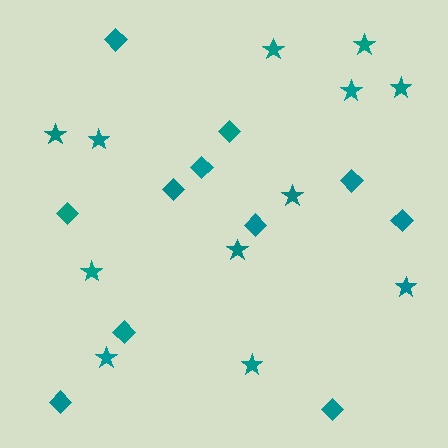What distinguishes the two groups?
There are 2 groups: one group of stars (12) and one group of diamonds (11).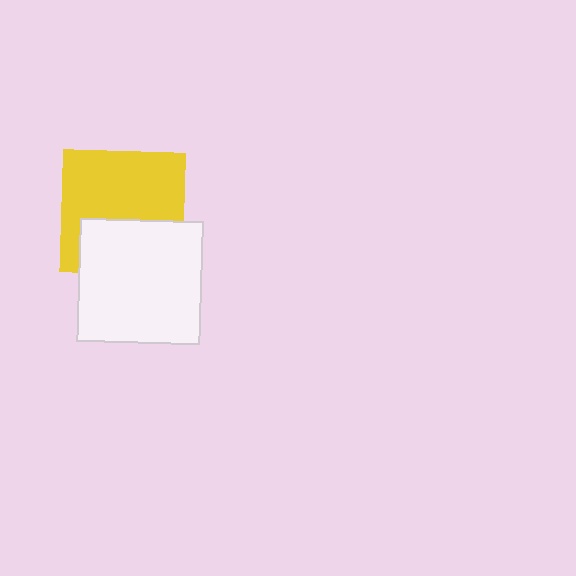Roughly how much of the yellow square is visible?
About half of it is visible (roughly 62%).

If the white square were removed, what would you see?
You would see the complete yellow square.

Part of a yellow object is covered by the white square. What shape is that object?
It is a square.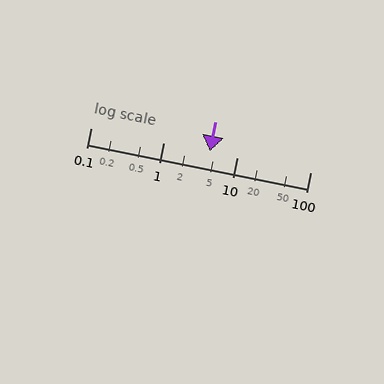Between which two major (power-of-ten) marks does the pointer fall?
The pointer is between 1 and 10.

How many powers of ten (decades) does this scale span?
The scale spans 3 decades, from 0.1 to 100.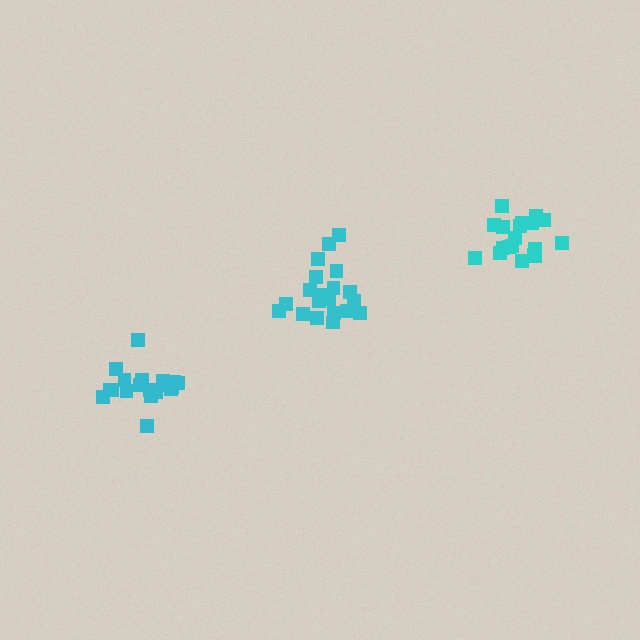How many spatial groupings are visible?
There are 3 spatial groupings.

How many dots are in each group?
Group 1: 20 dots, Group 2: 19 dots, Group 3: 19 dots (58 total).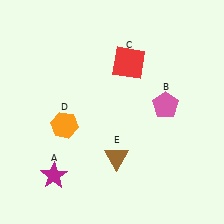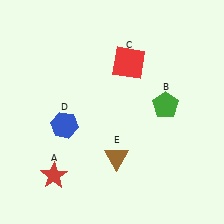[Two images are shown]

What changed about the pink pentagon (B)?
In Image 1, B is pink. In Image 2, it changed to green.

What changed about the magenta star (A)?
In Image 1, A is magenta. In Image 2, it changed to red.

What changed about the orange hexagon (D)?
In Image 1, D is orange. In Image 2, it changed to blue.